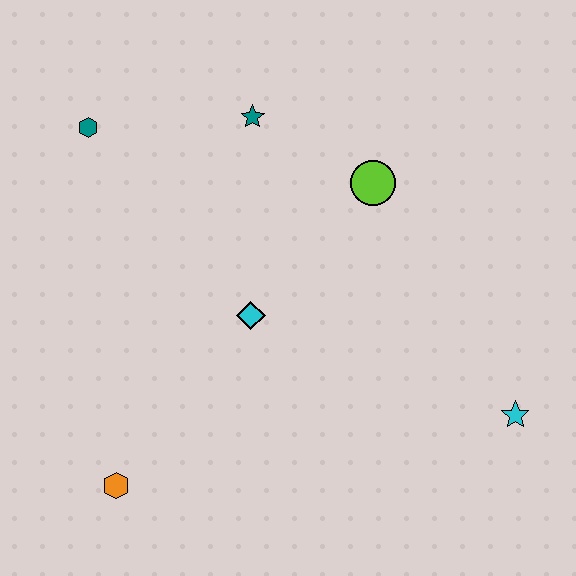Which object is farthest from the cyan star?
The teal hexagon is farthest from the cyan star.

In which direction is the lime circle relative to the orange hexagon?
The lime circle is above the orange hexagon.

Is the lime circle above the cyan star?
Yes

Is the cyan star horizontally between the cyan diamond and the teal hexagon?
No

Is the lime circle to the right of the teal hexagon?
Yes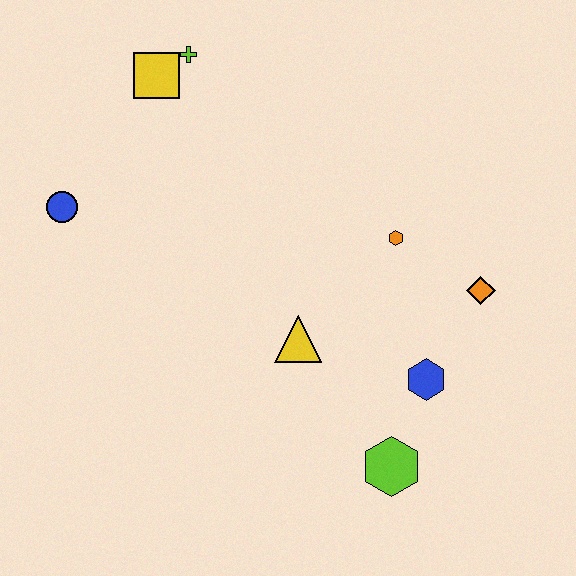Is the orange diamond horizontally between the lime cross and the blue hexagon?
No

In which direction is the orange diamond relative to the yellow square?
The orange diamond is to the right of the yellow square.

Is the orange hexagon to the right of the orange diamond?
No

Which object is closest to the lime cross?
The yellow square is closest to the lime cross.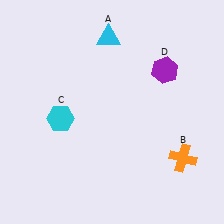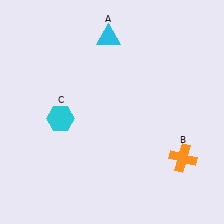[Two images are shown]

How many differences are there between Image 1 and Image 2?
There is 1 difference between the two images.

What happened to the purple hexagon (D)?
The purple hexagon (D) was removed in Image 2. It was in the top-right area of Image 1.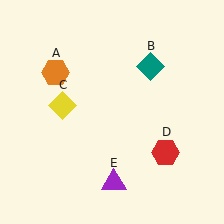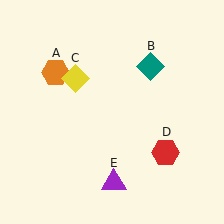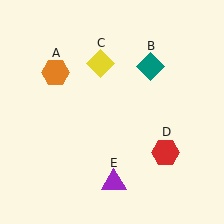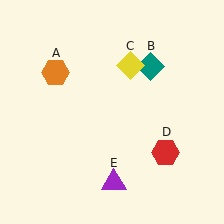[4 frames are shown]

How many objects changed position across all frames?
1 object changed position: yellow diamond (object C).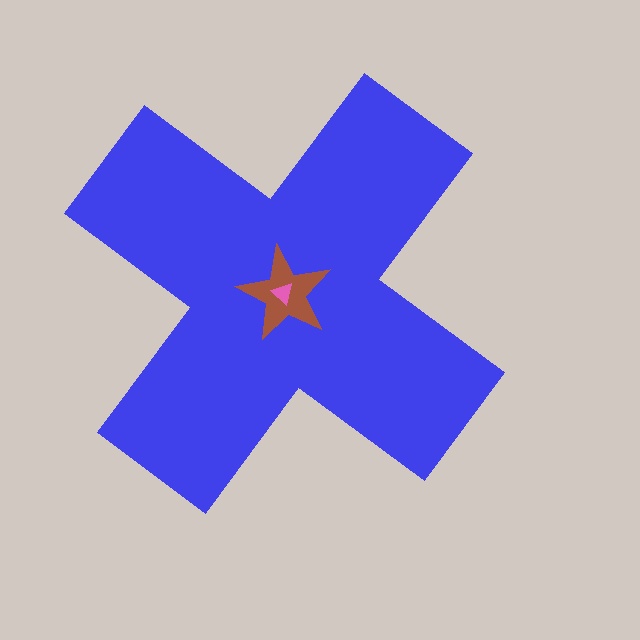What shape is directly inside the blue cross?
The brown star.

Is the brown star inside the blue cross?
Yes.